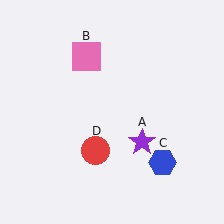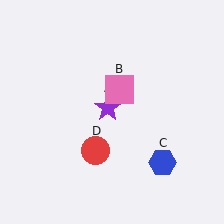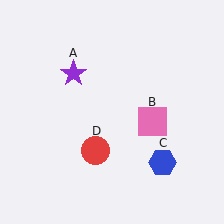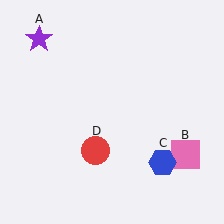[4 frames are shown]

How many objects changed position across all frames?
2 objects changed position: purple star (object A), pink square (object B).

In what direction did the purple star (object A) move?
The purple star (object A) moved up and to the left.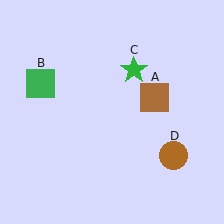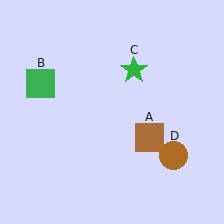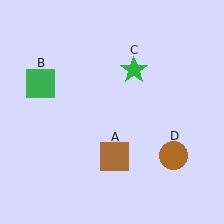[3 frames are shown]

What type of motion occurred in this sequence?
The brown square (object A) rotated clockwise around the center of the scene.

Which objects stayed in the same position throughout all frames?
Green square (object B) and green star (object C) and brown circle (object D) remained stationary.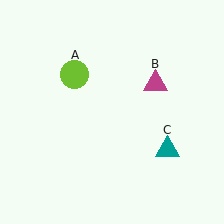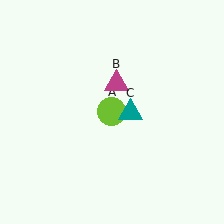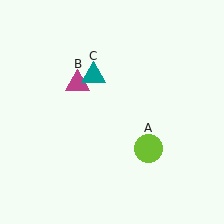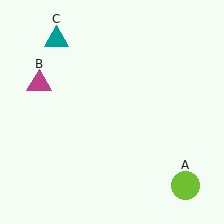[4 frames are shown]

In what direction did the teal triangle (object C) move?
The teal triangle (object C) moved up and to the left.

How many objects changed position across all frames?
3 objects changed position: lime circle (object A), magenta triangle (object B), teal triangle (object C).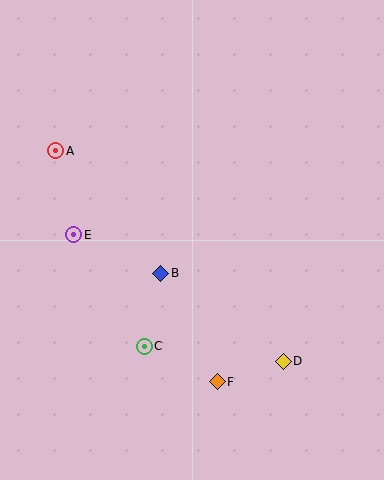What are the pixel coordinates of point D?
Point D is at (283, 361).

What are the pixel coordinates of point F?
Point F is at (217, 382).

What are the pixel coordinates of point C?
Point C is at (144, 346).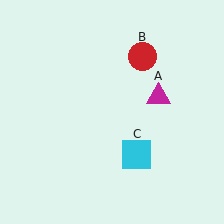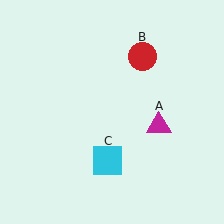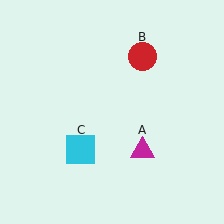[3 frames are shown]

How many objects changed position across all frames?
2 objects changed position: magenta triangle (object A), cyan square (object C).